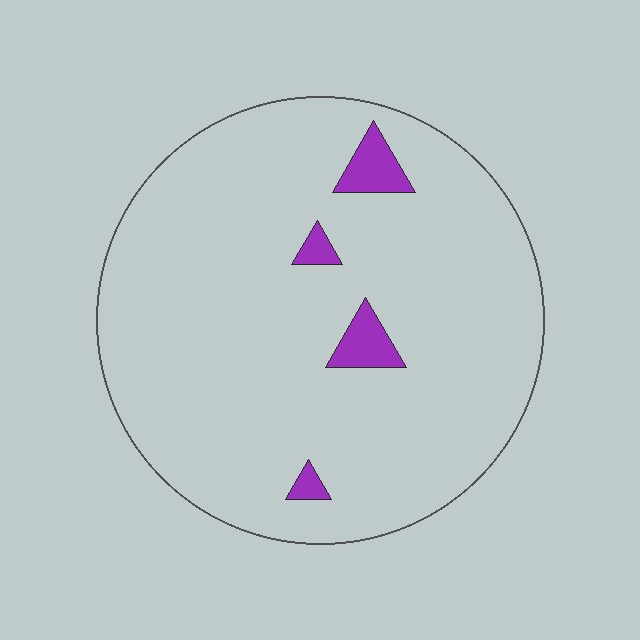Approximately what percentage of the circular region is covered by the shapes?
Approximately 5%.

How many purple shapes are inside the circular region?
4.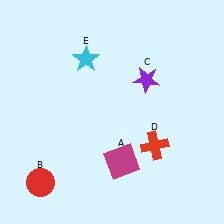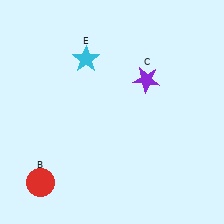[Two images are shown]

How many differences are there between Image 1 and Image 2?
There are 2 differences between the two images.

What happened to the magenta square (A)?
The magenta square (A) was removed in Image 2. It was in the bottom-right area of Image 1.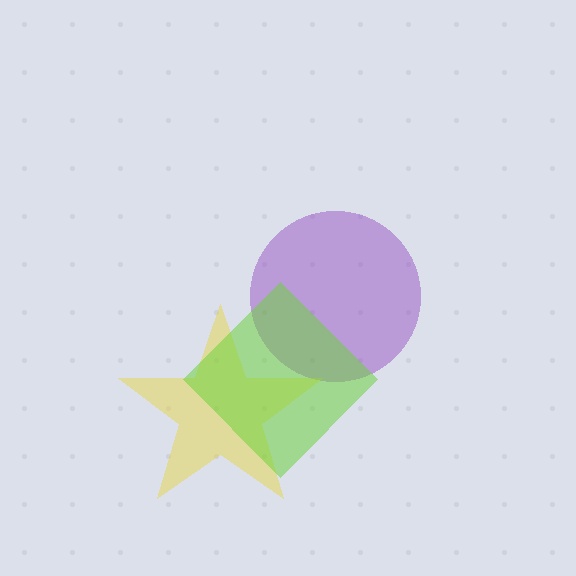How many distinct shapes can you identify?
There are 3 distinct shapes: a purple circle, a yellow star, a lime diamond.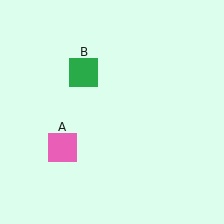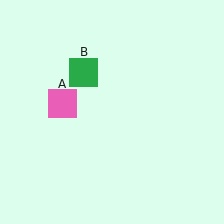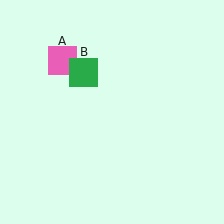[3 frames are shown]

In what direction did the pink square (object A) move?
The pink square (object A) moved up.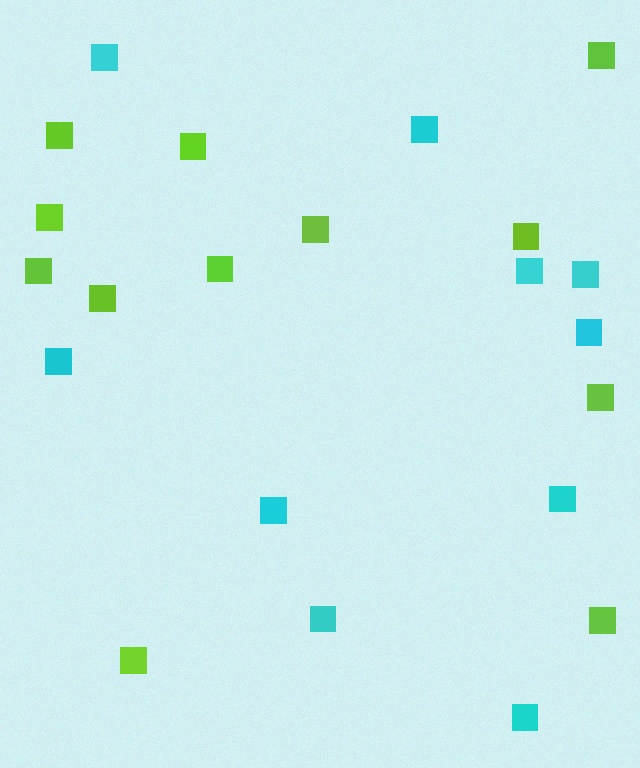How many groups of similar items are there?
There are 2 groups: one group of lime squares (12) and one group of cyan squares (10).